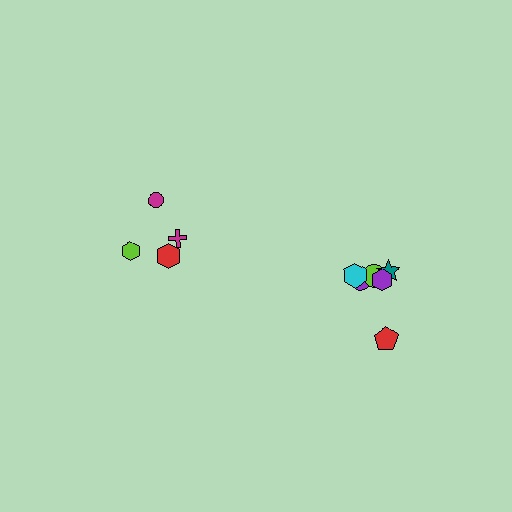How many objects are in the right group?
There are 6 objects.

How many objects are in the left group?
There are 4 objects.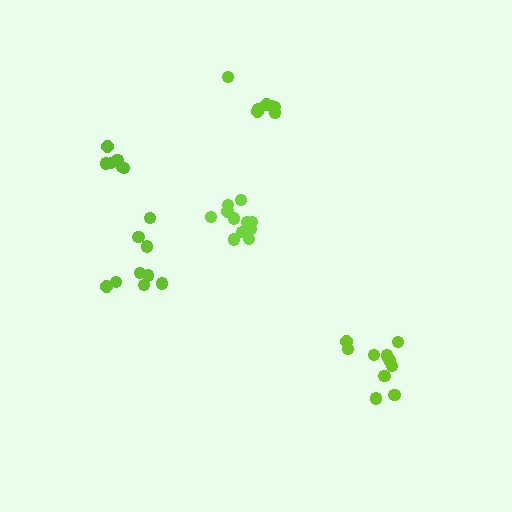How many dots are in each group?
Group 1: 9 dots, Group 2: 12 dots, Group 3: 6 dots, Group 4: 7 dots, Group 5: 10 dots (44 total).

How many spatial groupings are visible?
There are 5 spatial groupings.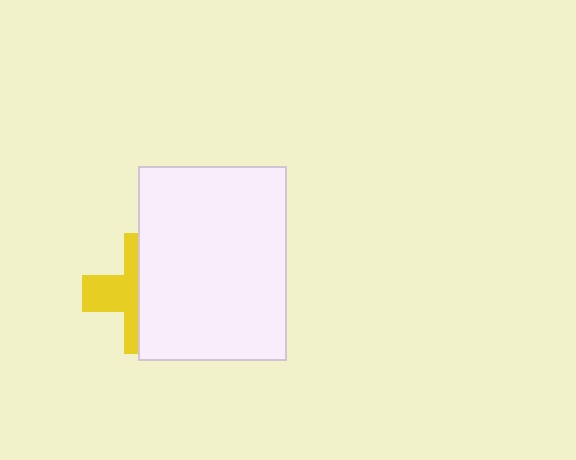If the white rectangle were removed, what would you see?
You would see the complete yellow cross.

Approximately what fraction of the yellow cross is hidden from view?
Roughly 58% of the yellow cross is hidden behind the white rectangle.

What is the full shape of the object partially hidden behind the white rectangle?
The partially hidden object is a yellow cross.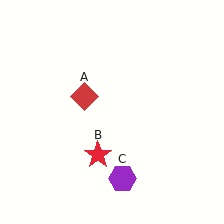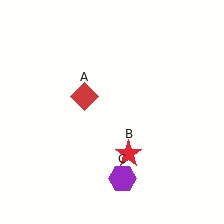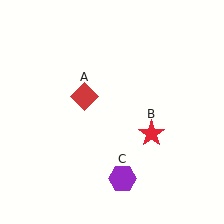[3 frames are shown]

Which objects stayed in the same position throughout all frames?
Red diamond (object A) and purple hexagon (object C) remained stationary.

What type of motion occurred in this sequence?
The red star (object B) rotated counterclockwise around the center of the scene.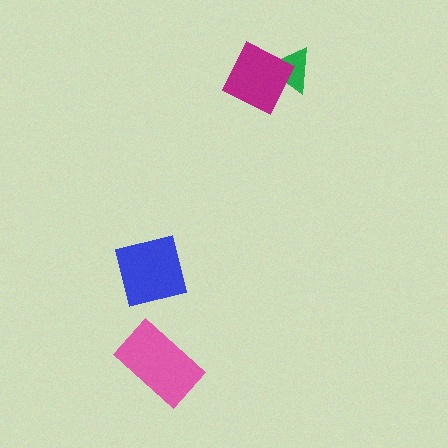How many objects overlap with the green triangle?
1 object overlaps with the green triangle.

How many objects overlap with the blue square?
0 objects overlap with the blue square.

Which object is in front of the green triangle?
The magenta diamond is in front of the green triangle.